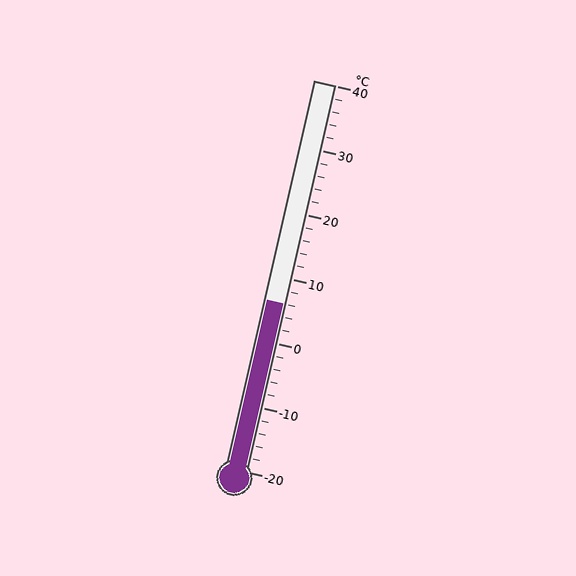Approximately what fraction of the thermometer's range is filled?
The thermometer is filled to approximately 45% of its range.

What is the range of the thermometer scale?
The thermometer scale ranges from -20°C to 40°C.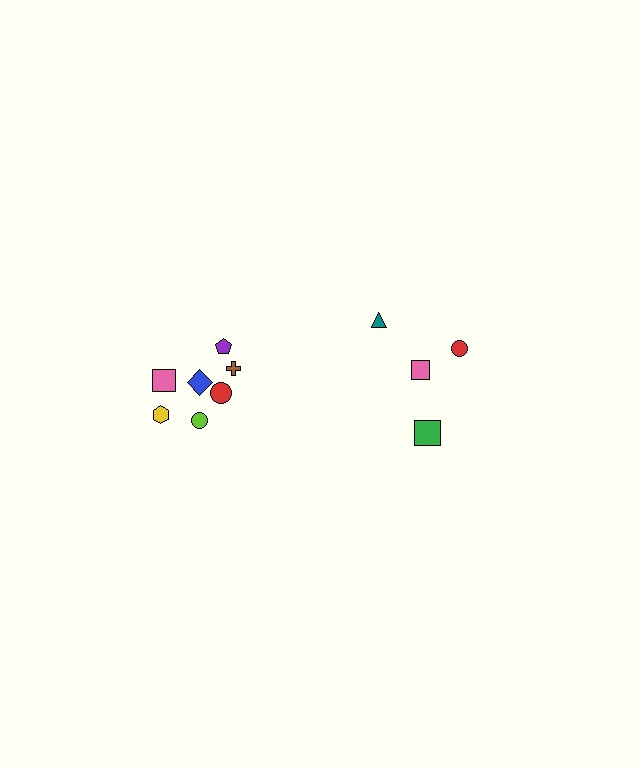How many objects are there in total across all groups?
There are 11 objects.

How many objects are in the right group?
There are 4 objects.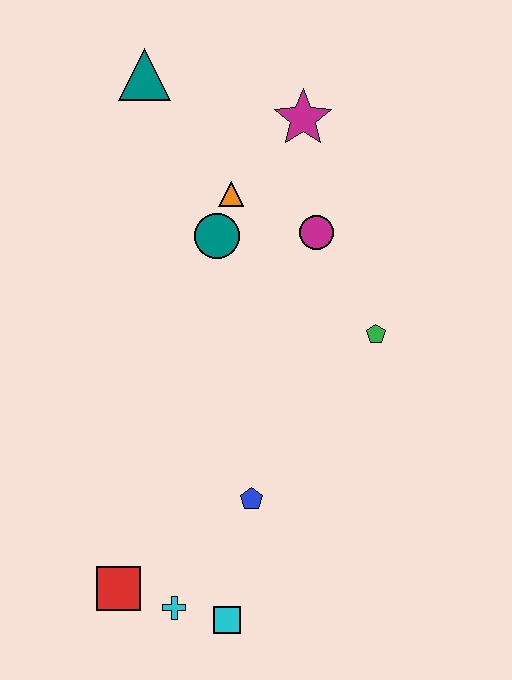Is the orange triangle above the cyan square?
Yes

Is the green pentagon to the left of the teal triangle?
No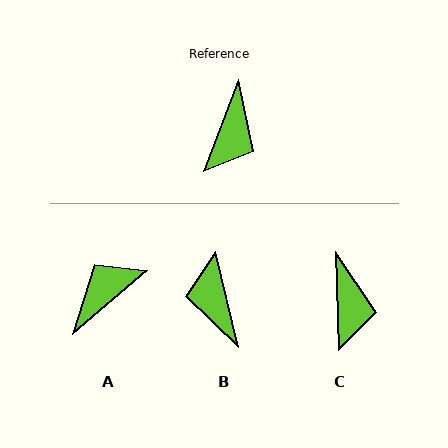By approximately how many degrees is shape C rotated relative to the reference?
Approximately 23 degrees counter-clockwise.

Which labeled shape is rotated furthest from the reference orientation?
A, about 151 degrees away.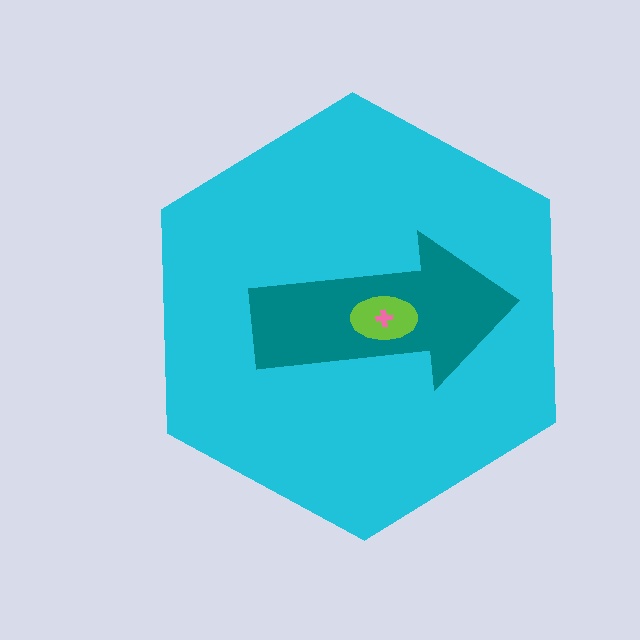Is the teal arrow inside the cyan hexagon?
Yes.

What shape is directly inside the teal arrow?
The lime ellipse.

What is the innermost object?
The pink cross.